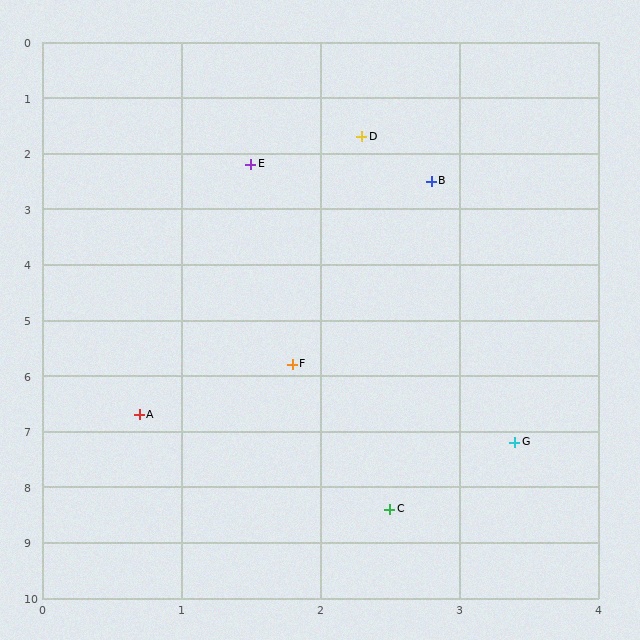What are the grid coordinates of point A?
Point A is at approximately (0.7, 6.7).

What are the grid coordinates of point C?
Point C is at approximately (2.5, 8.4).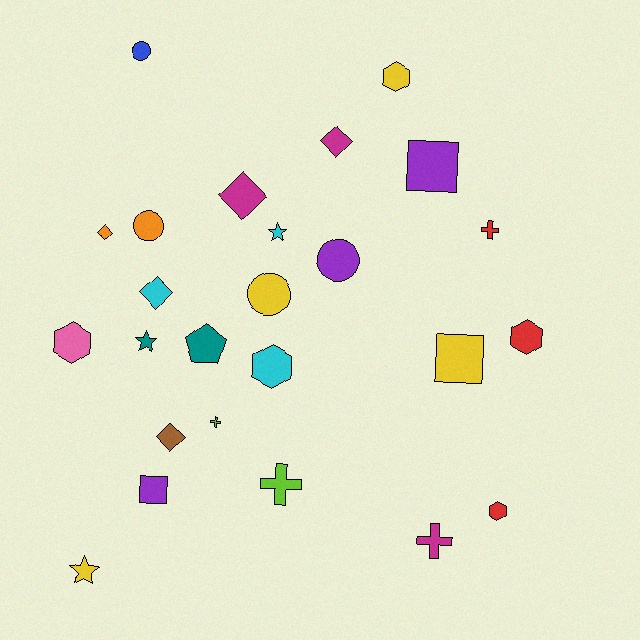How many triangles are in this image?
There are no triangles.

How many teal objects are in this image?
There are 2 teal objects.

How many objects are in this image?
There are 25 objects.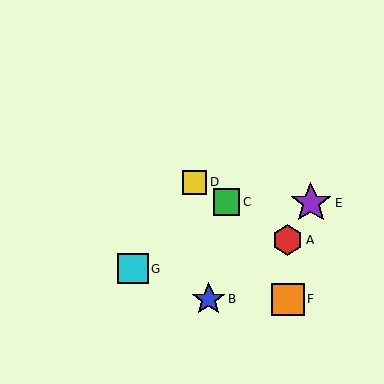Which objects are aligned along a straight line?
Objects A, C, D are aligned along a straight line.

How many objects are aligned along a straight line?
3 objects (A, C, D) are aligned along a straight line.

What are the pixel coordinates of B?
Object B is at (209, 299).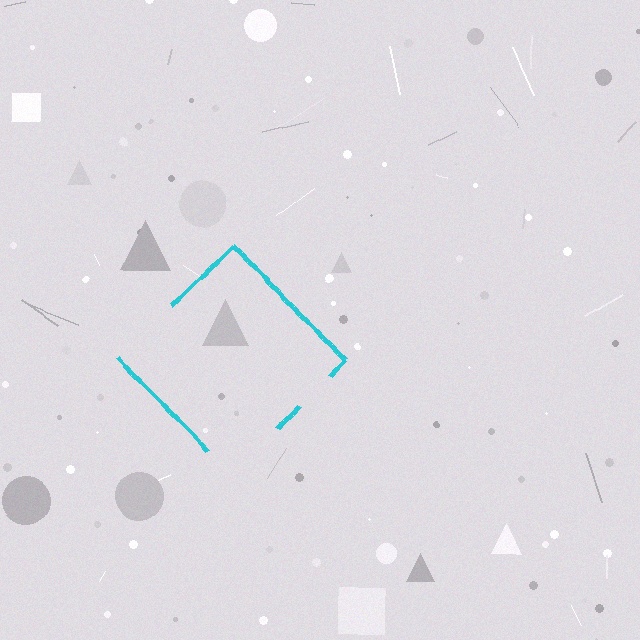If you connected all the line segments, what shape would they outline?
They would outline a diamond.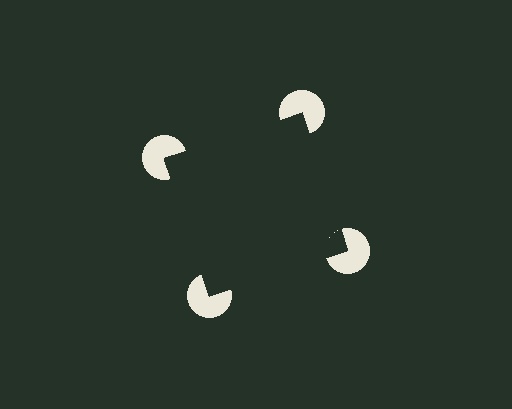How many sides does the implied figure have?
4 sides.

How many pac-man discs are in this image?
There are 4 — one at each vertex of the illusory square.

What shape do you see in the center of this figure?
An illusory square — its edges are inferred from the aligned wedge cuts in the pac-man discs, not physically drawn.